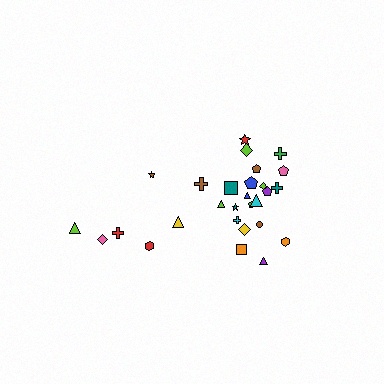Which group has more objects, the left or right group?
The right group.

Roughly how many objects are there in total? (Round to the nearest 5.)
Roughly 30 objects in total.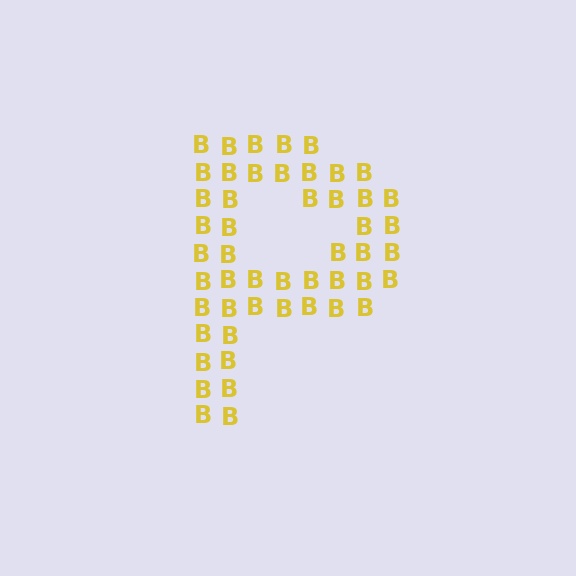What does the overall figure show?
The overall figure shows the letter P.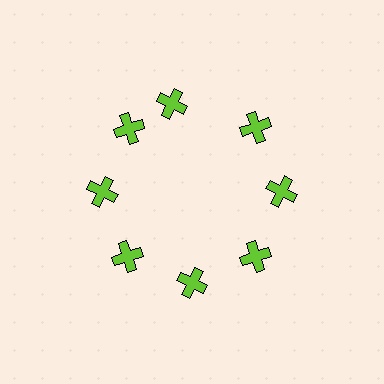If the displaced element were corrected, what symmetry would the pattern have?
It would have 8-fold rotational symmetry — the pattern would map onto itself every 45 degrees.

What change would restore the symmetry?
The symmetry would be restored by rotating it back into even spacing with its neighbors so that all 8 crosses sit at equal angles and equal distance from the center.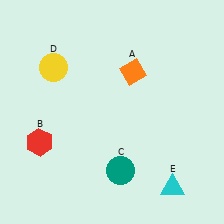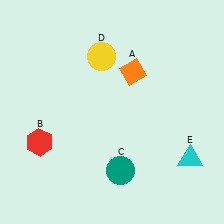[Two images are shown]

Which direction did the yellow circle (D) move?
The yellow circle (D) moved right.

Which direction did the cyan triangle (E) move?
The cyan triangle (E) moved up.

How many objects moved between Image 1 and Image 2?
2 objects moved between the two images.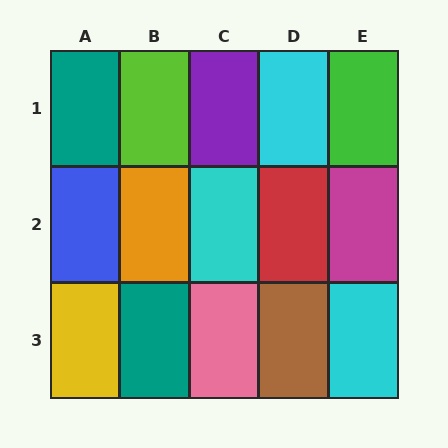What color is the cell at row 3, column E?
Cyan.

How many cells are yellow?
1 cell is yellow.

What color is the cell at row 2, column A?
Blue.